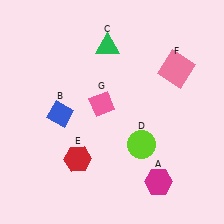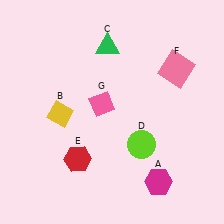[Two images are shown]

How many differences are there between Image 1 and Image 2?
There is 1 difference between the two images.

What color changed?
The diamond (B) changed from blue in Image 1 to yellow in Image 2.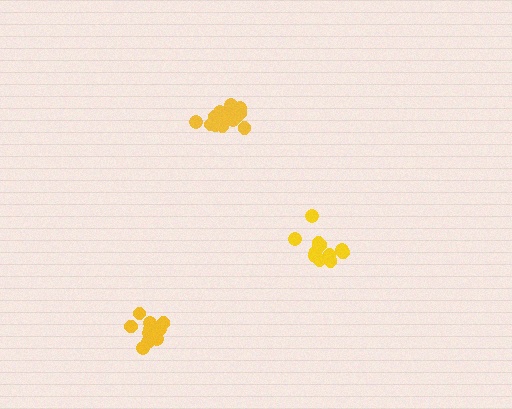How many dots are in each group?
Group 1: 15 dots, Group 2: 12 dots, Group 3: 11 dots (38 total).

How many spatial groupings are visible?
There are 3 spatial groupings.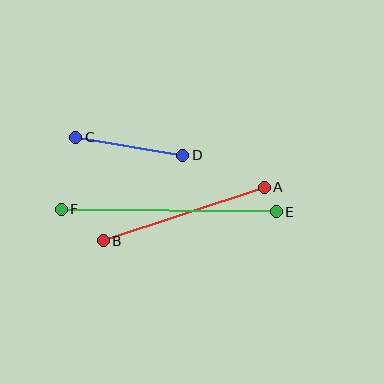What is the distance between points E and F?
The distance is approximately 215 pixels.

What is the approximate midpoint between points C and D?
The midpoint is at approximately (129, 146) pixels.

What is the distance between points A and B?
The distance is approximately 170 pixels.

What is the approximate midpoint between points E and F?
The midpoint is at approximately (169, 211) pixels.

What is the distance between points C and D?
The distance is approximately 109 pixels.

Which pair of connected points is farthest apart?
Points E and F are farthest apart.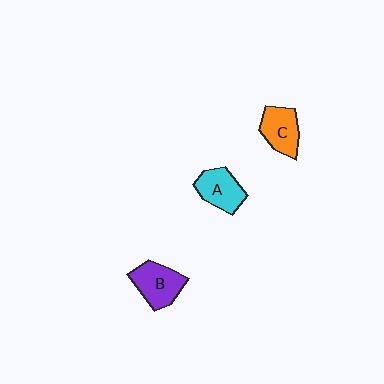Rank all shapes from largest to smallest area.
From largest to smallest: B (purple), A (cyan), C (orange).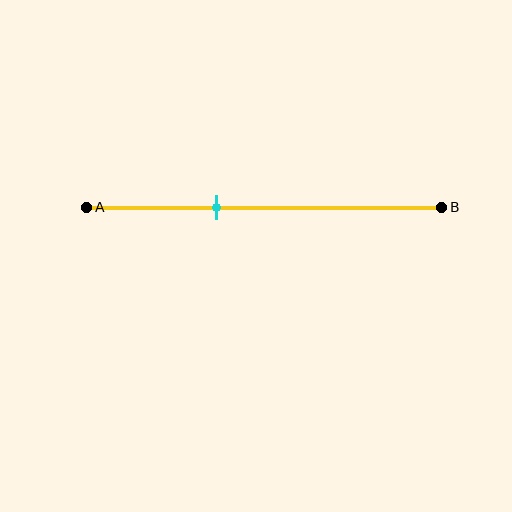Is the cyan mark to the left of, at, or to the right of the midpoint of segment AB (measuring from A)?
The cyan mark is to the left of the midpoint of segment AB.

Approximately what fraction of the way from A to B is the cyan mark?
The cyan mark is approximately 35% of the way from A to B.